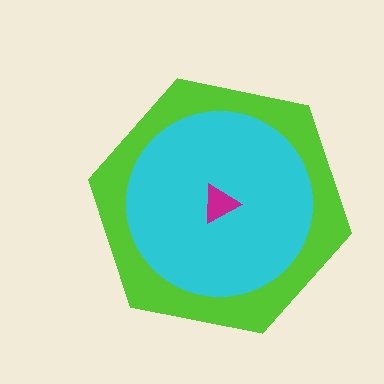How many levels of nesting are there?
3.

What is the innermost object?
The magenta triangle.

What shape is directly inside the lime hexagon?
The cyan circle.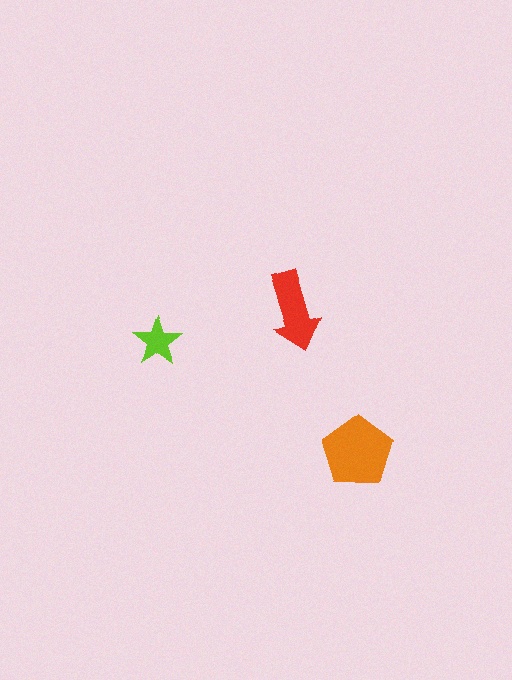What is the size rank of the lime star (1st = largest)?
3rd.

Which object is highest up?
The red arrow is topmost.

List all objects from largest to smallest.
The orange pentagon, the red arrow, the lime star.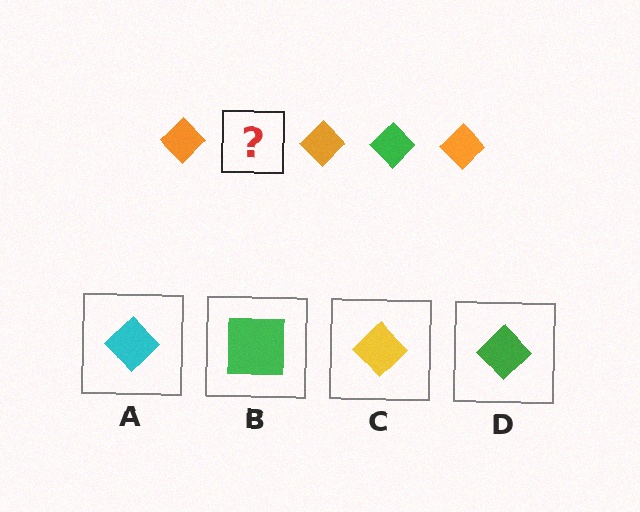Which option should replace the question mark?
Option D.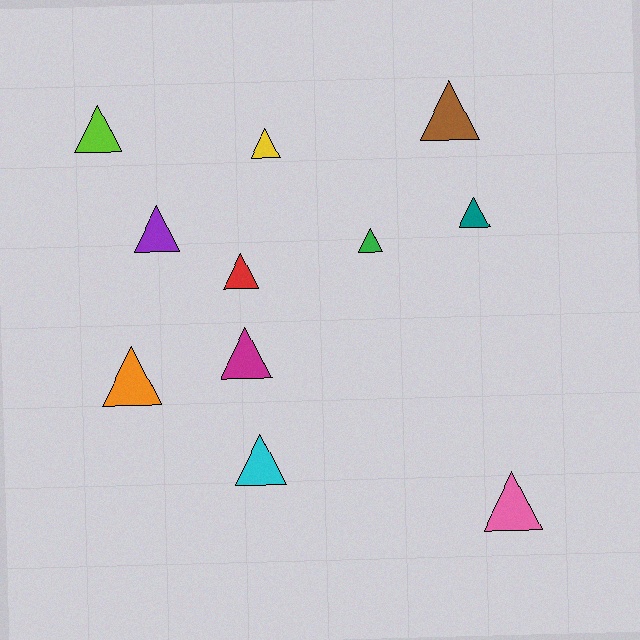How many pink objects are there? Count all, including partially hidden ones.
There is 1 pink object.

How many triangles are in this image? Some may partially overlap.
There are 11 triangles.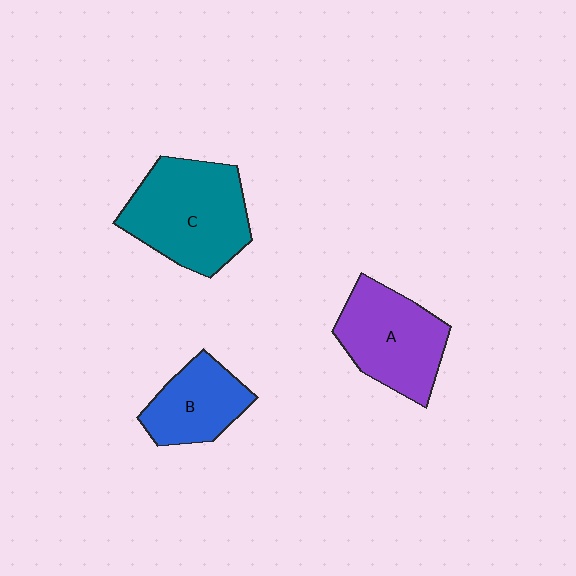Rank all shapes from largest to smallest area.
From largest to smallest: C (teal), A (purple), B (blue).